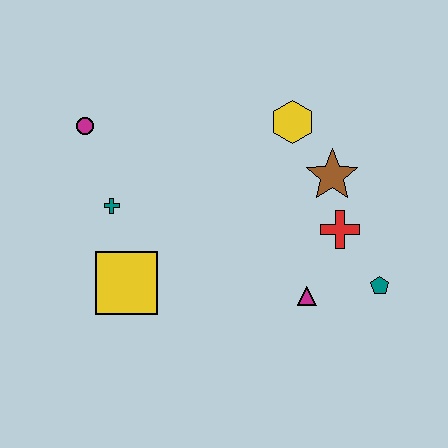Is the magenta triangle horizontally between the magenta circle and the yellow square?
No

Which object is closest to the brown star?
The red cross is closest to the brown star.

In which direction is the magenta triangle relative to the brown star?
The magenta triangle is below the brown star.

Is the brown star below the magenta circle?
Yes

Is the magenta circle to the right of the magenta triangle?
No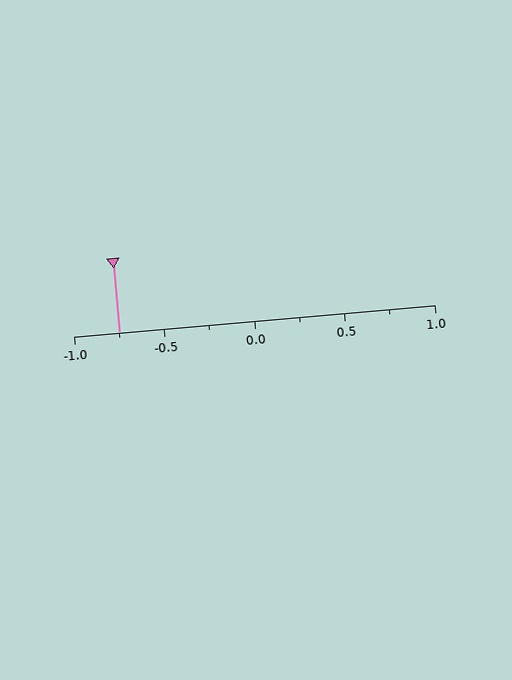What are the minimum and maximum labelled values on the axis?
The axis runs from -1.0 to 1.0.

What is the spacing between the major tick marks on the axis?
The major ticks are spaced 0.5 apart.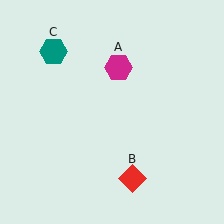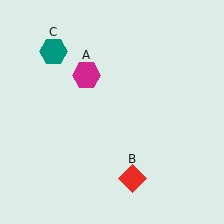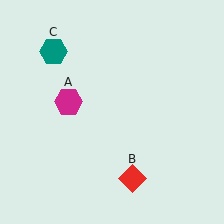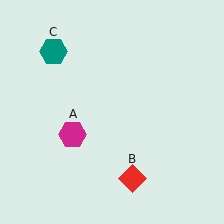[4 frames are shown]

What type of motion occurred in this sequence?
The magenta hexagon (object A) rotated counterclockwise around the center of the scene.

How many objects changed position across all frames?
1 object changed position: magenta hexagon (object A).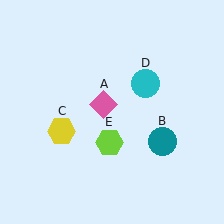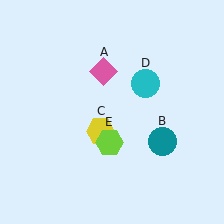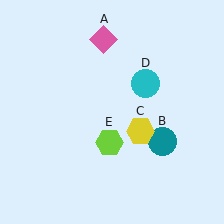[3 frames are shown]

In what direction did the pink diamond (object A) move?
The pink diamond (object A) moved up.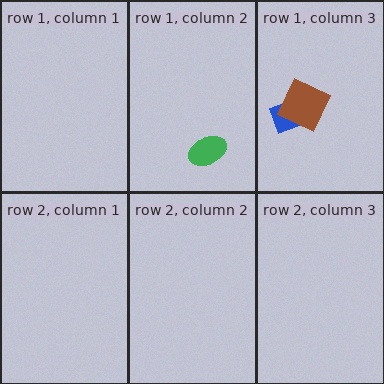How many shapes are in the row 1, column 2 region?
1.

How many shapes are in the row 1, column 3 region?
2.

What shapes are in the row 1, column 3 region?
The blue rectangle, the brown square.